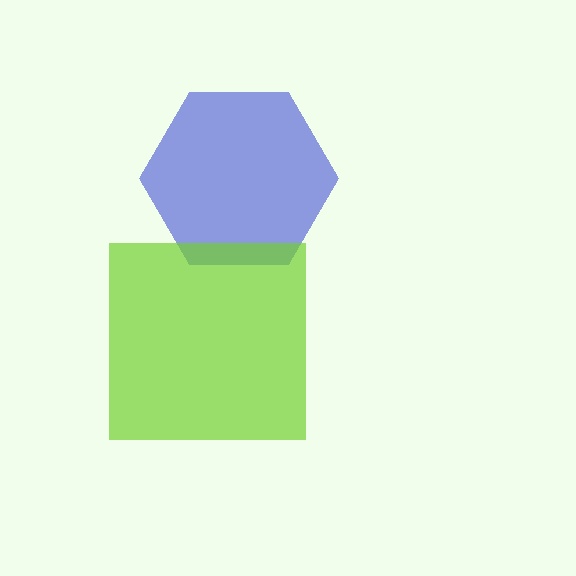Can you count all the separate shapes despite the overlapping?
Yes, there are 2 separate shapes.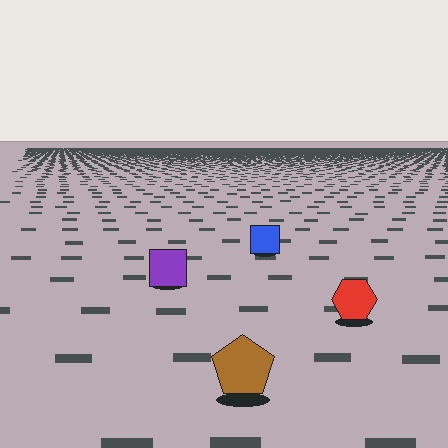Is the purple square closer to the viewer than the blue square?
Yes. The purple square is closer — you can tell from the texture gradient: the ground texture is coarser near it.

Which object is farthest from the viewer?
The blue square is farthest from the viewer. It appears smaller and the ground texture around it is denser.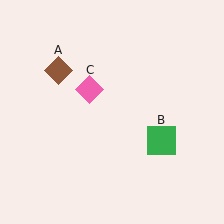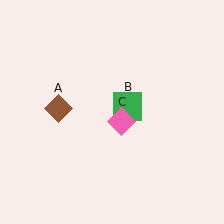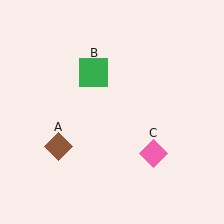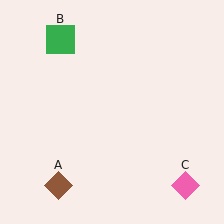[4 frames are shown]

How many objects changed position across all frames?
3 objects changed position: brown diamond (object A), green square (object B), pink diamond (object C).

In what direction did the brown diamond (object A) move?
The brown diamond (object A) moved down.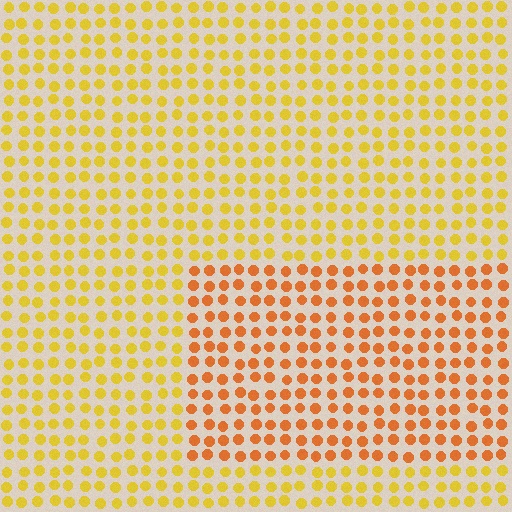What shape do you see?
I see a rectangle.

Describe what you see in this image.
The image is filled with small yellow elements in a uniform arrangement. A rectangle-shaped region is visible where the elements are tinted to a slightly different hue, forming a subtle color boundary.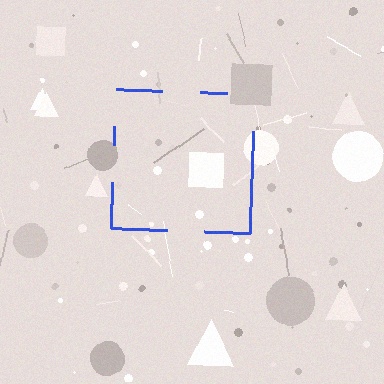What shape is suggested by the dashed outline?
The dashed outline suggests a square.